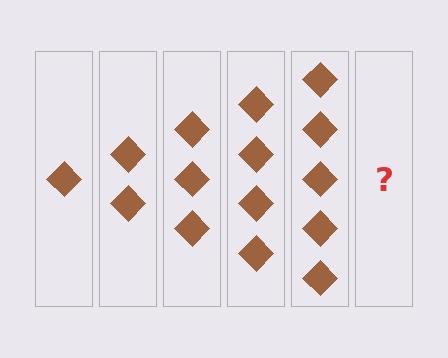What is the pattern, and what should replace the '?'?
The pattern is that each step adds one more diamond. The '?' should be 6 diamonds.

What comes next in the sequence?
The next element should be 6 diamonds.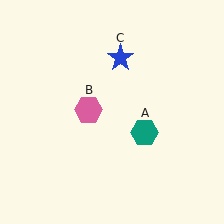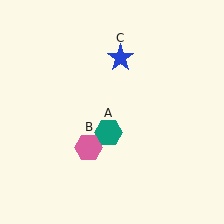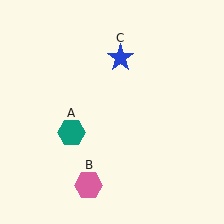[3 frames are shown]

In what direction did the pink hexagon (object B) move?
The pink hexagon (object B) moved down.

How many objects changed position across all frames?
2 objects changed position: teal hexagon (object A), pink hexagon (object B).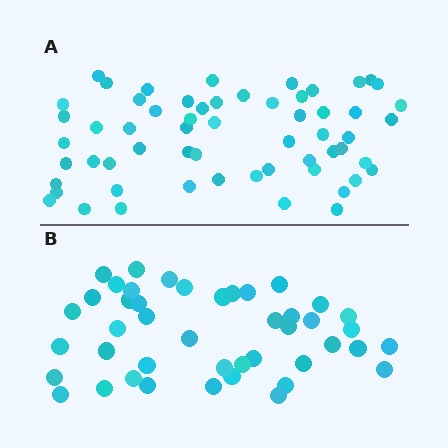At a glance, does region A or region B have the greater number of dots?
Region A (the top region) has more dots.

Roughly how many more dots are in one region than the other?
Region A has approximately 15 more dots than region B.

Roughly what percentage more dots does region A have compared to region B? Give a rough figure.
About 35% more.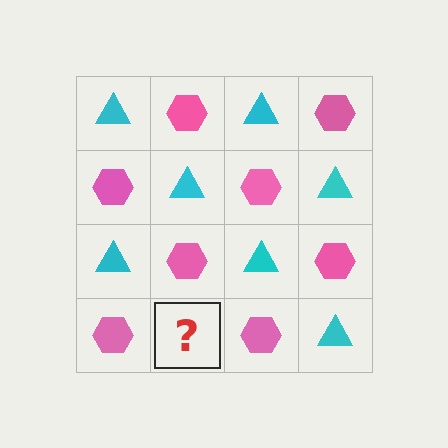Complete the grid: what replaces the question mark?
The question mark should be replaced with a cyan triangle.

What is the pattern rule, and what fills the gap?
The rule is that it alternates cyan triangle and pink hexagon in a checkerboard pattern. The gap should be filled with a cyan triangle.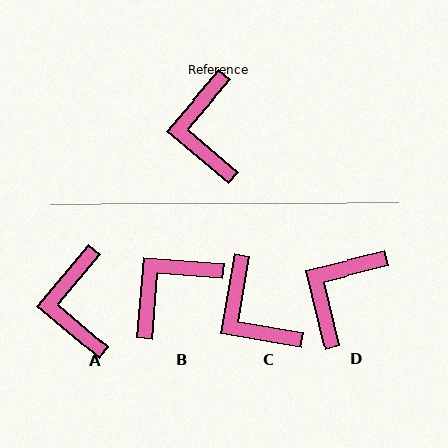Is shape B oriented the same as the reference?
No, it is off by about 54 degrees.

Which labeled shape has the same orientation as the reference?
A.